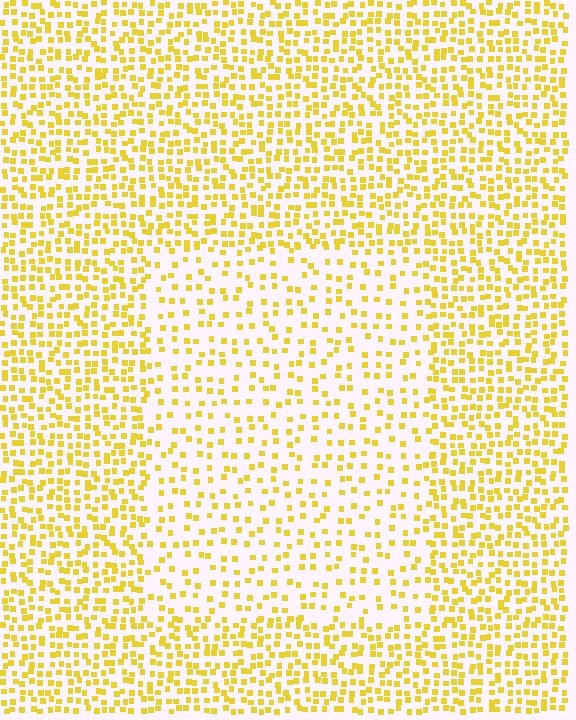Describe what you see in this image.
The image contains small yellow elements arranged at two different densities. A rectangle-shaped region is visible where the elements are less densely packed than the surrounding area.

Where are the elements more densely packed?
The elements are more densely packed outside the rectangle boundary.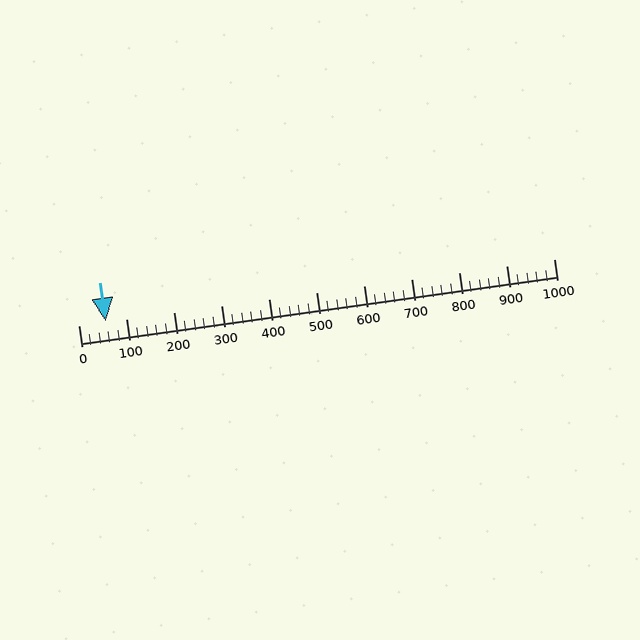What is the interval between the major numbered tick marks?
The major tick marks are spaced 100 units apart.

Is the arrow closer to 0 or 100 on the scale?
The arrow is closer to 100.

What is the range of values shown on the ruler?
The ruler shows values from 0 to 1000.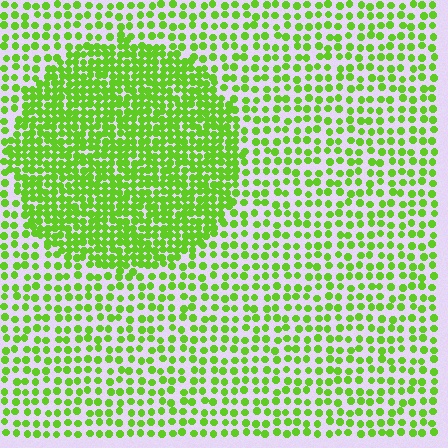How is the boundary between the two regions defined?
The boundary is defined by a change in element density (approximately 2.1x ratio). All elements are the same color, size, and shape.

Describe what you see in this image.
The image contains small lime elements arranged at two different densities. A circle-shaped region is visible where the elements are more densely packed than the surrounding area.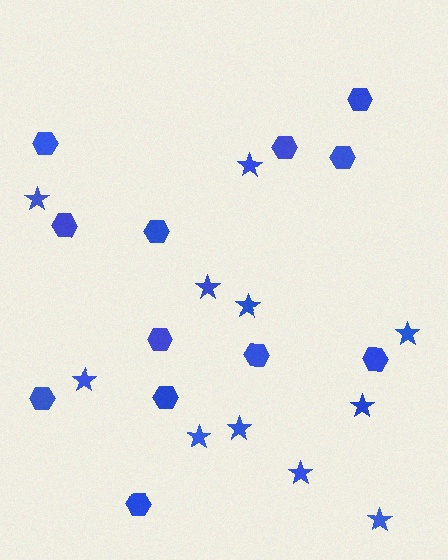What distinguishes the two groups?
There are 2 groups: one group of hexagons (12) and one group of stars (11).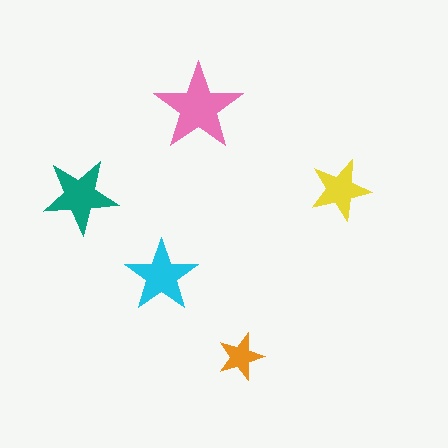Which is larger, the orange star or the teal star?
The teal one.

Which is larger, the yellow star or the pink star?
The pink one.